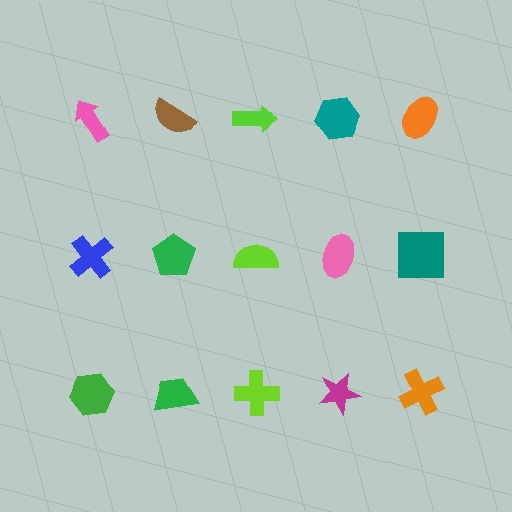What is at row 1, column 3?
A lime arrow.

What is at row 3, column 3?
A lime cross.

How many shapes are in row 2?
5 shapes.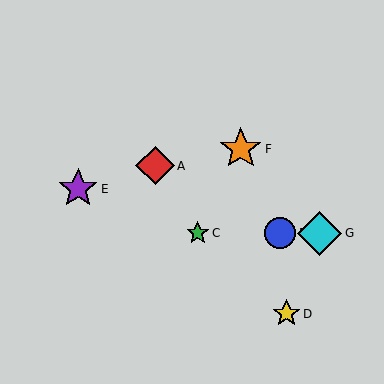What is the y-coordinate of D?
Object D is at y≈314.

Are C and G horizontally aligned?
Yes, both are at y≈233.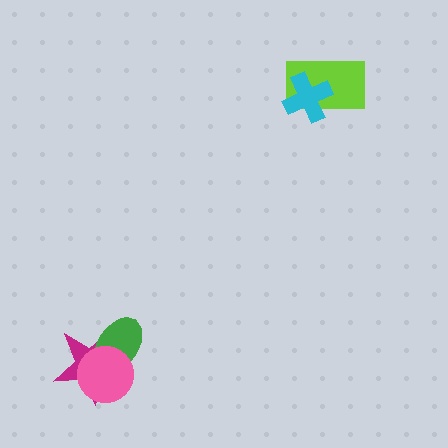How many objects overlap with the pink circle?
2 objects overlap with the pink circle.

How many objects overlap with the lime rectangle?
1 object overlaps with the lime rectangle.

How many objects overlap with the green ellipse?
2 objects overlap with the green ellipse.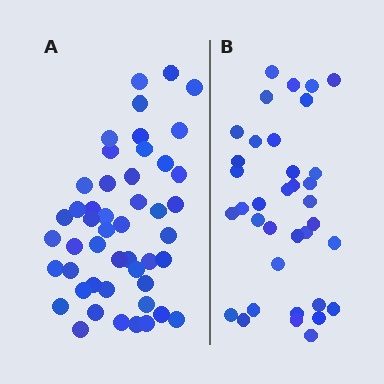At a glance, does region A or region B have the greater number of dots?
Region A (the left region) has more dots.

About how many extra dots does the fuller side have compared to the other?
Region A has roughly 12 or so more dots than region B.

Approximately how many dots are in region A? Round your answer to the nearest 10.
About 50 dots. (The exact count is 48, which rounds to 50.)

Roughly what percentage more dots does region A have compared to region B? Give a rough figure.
About 35% more.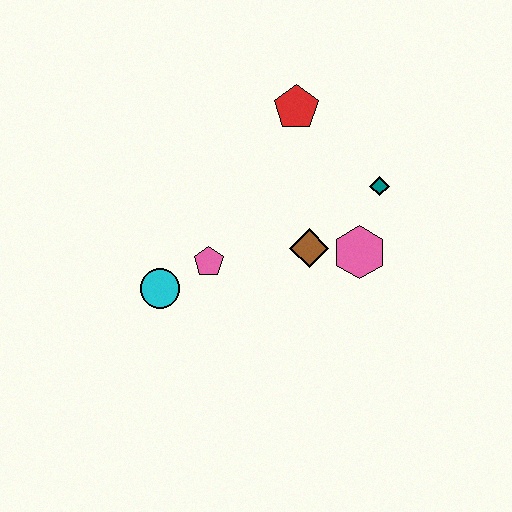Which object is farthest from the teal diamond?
The cyan circle is farthest from the teal diamond.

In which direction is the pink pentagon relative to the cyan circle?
The pink pentagon is to the right of the cyan circle.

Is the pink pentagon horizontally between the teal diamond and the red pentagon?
No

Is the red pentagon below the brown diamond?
No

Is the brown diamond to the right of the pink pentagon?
Yes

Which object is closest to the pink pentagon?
The cyan circle is closest to the pink pentagon.